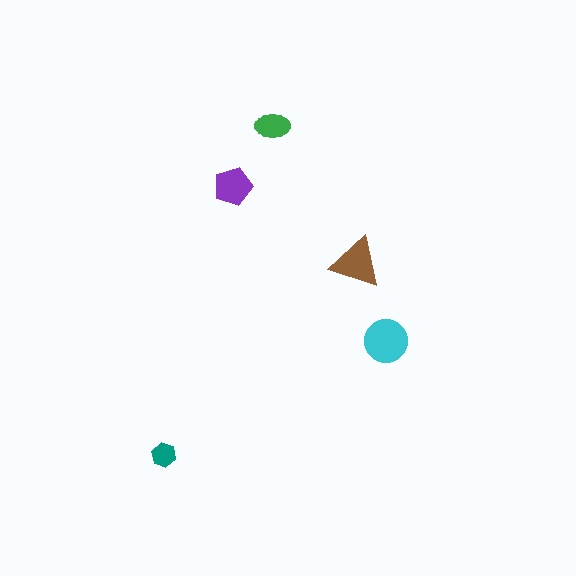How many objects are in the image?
There are 5 objects in the image.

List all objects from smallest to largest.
The teal hexagon, the green ellipse, the purple pentagon, the brown triangle, the cyan circle.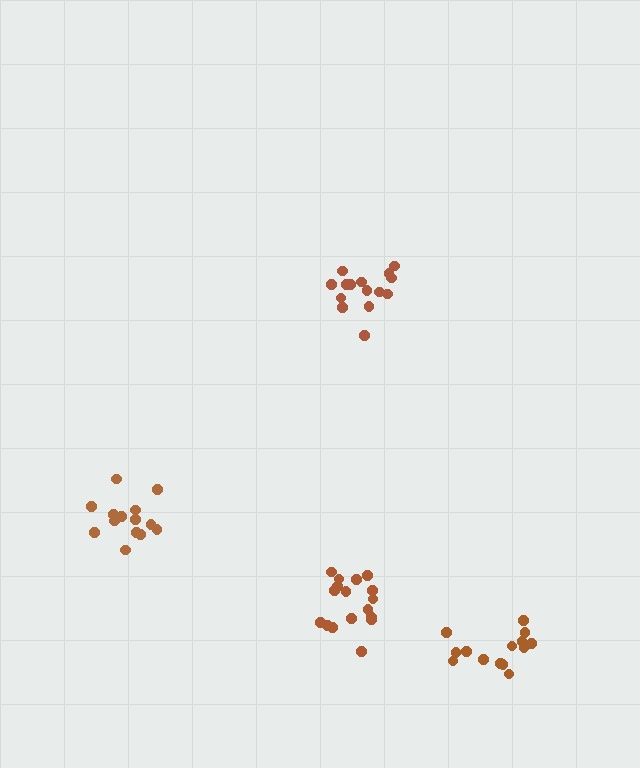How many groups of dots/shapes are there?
There are 4 groups.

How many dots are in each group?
Group 1: 14 dots, Group 2: 14 dots, Group 3: 15 dots, Group 4: 17 dots (60 total).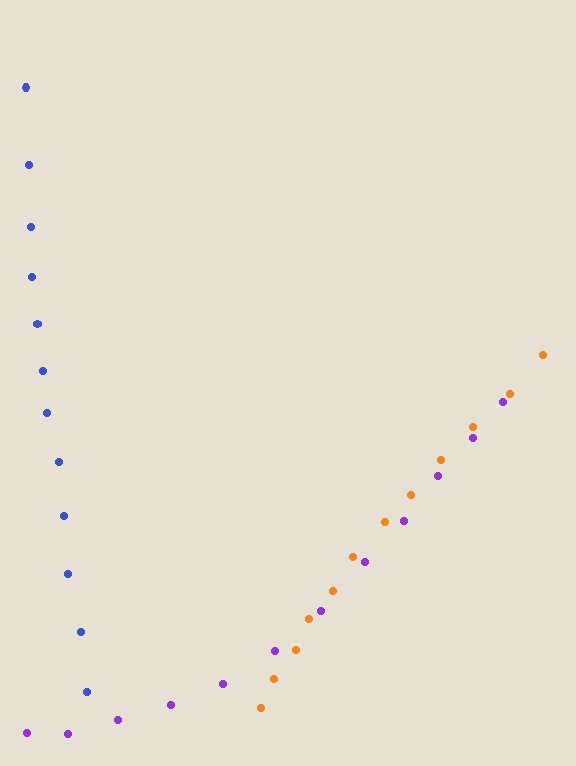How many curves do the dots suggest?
There are 3 distinct paths.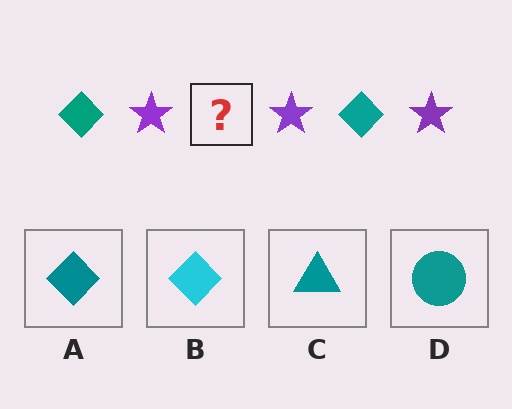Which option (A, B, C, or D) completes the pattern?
A.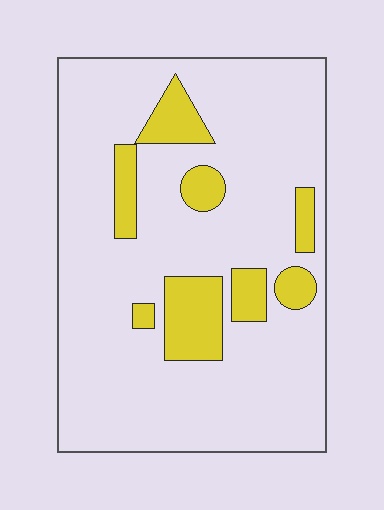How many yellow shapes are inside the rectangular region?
8.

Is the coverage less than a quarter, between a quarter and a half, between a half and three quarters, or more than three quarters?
Less than a quarter.